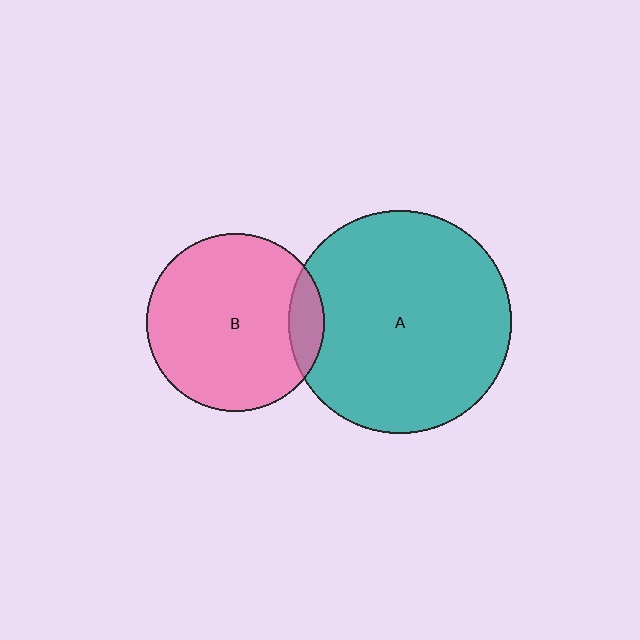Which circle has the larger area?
Circle A (teal).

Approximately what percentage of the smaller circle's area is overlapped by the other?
Approximately 10%.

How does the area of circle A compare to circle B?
Approximately 1.6 times.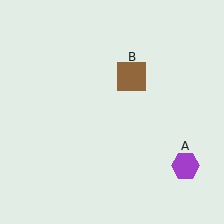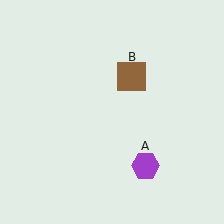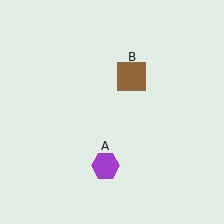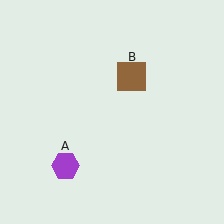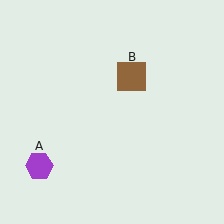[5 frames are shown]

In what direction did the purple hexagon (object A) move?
The purple hexagon (object A) moved left.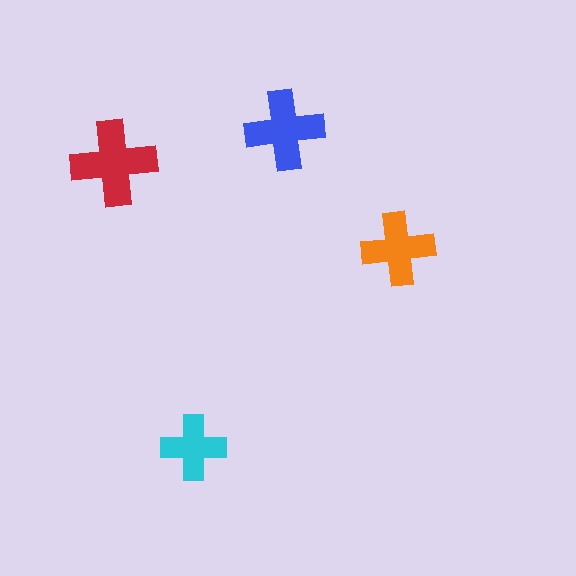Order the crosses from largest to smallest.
the red one, the blue one, the orange one, the cyan one.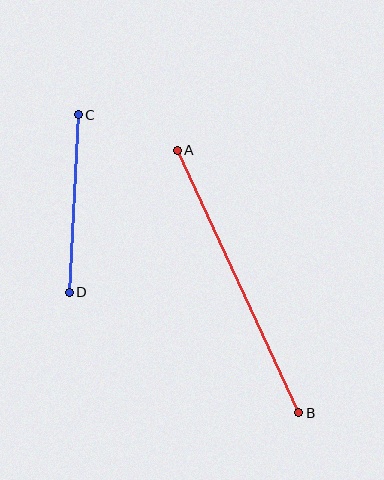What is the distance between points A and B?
The distance is approximately 289 pixels.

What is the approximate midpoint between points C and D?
The midpoint is at approximately (74, 203) pixels.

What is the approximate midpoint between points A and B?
The midpoint is at approximately (238, 281) pixels.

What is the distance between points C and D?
The distance is approximately 178 pixels.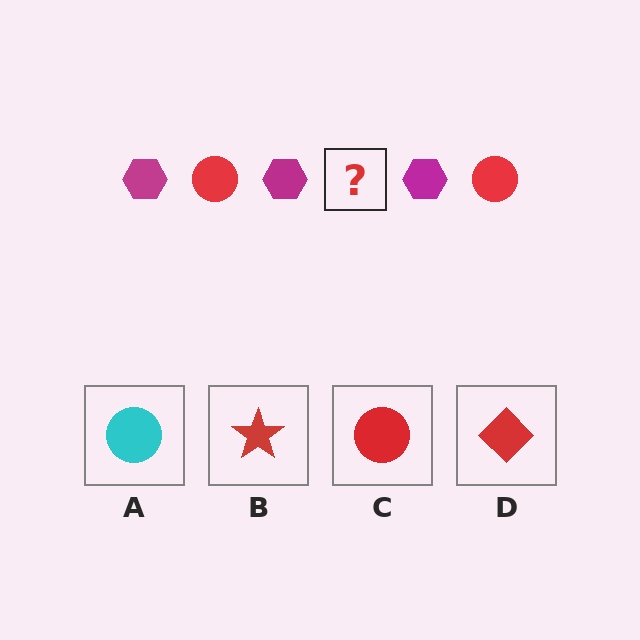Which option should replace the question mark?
Option C.